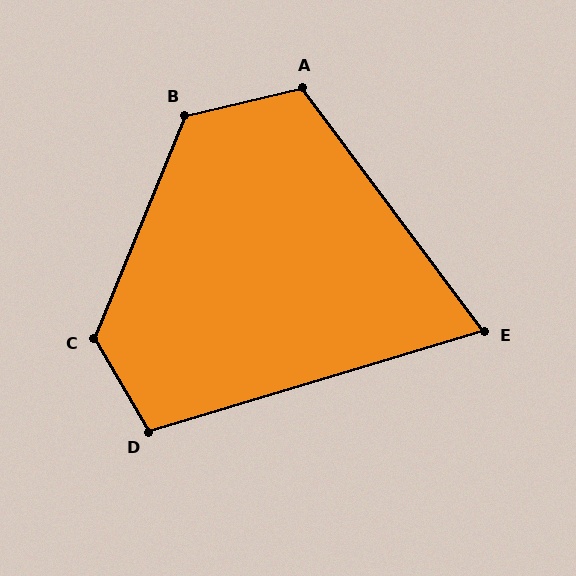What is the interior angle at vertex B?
Approximately 126 degrees (obtuse).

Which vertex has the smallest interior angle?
E, at approximately 70 degrees.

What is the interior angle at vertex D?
Approximately 103 degrees (obtuse).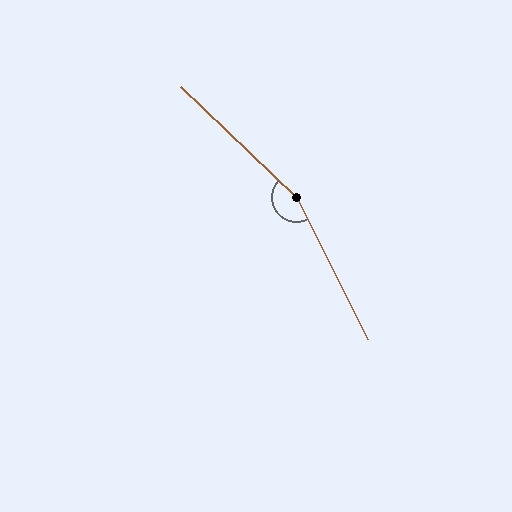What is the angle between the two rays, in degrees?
Approximately 160 degrees.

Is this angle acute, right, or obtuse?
It is obtuse.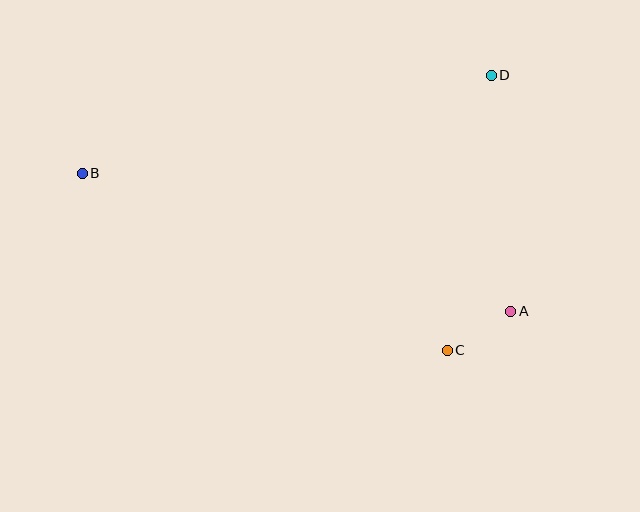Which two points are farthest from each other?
Points A and B are farthest from each other.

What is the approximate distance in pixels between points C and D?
The distance between C and D is approximately 278 pixels.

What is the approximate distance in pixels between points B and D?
The distance between B and D is approximately 421 pixels.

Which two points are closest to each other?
Points A and C are closest to each other.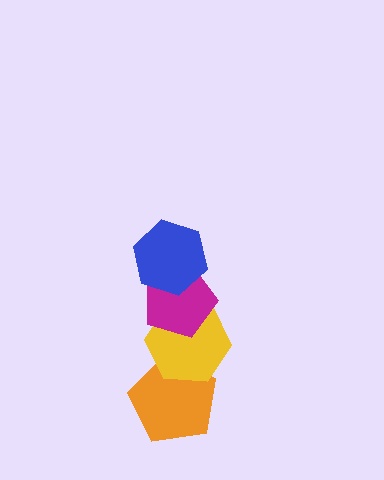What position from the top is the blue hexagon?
The blue hexagon is 1st from the top.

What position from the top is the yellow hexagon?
The yellow hexagon is 3rd from the top.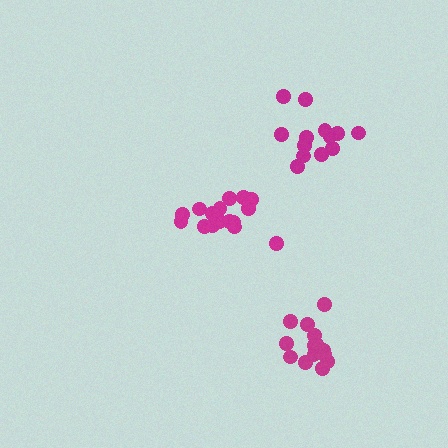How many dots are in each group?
Group 1: 16 dots, Group 2: 13 dots, Group 3: 15 dots (44 total).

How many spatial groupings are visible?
There are 3 spatial groupings.